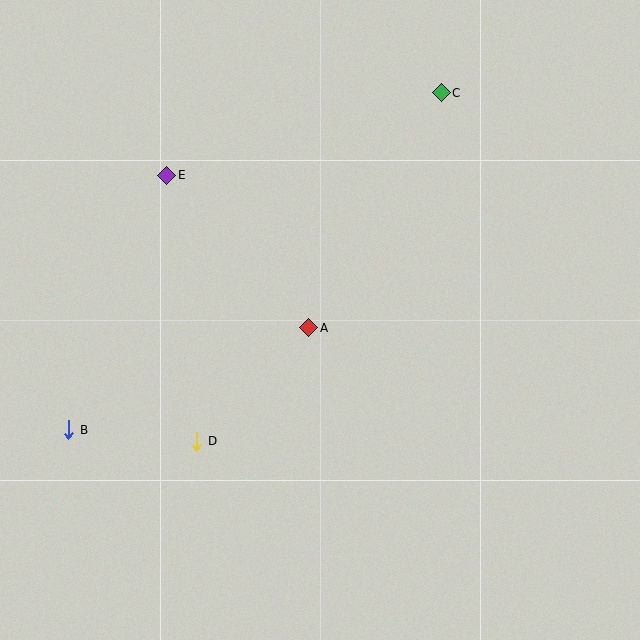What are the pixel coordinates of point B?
Point B is at (69, 430).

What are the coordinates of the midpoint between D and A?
The midpoint between D and A is at (253, 384).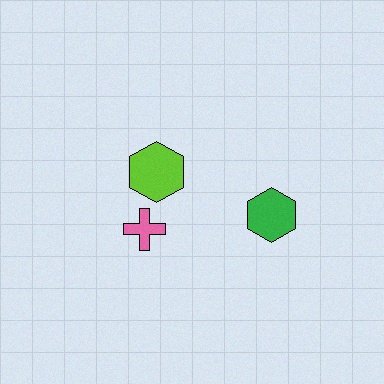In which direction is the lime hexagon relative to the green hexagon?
The lime hexagon is to the left of the green hexagon.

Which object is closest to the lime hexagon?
The pink cross is closest to the lime hexagon.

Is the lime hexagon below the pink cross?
No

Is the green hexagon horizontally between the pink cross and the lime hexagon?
No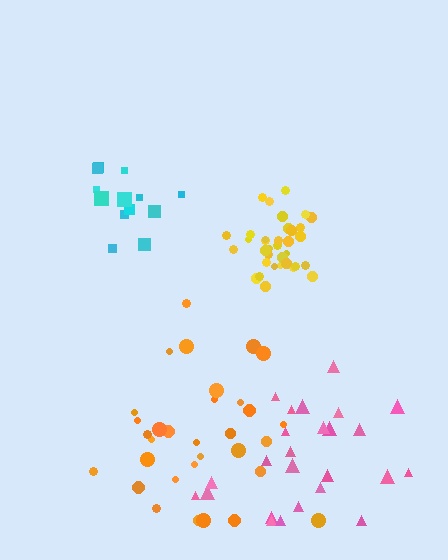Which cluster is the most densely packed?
Yellow.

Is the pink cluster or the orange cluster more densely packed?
Orange.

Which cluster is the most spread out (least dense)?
Pink.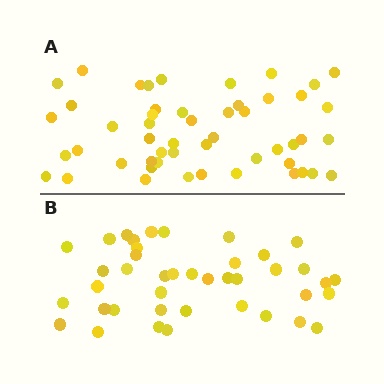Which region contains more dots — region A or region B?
Region A (the top region) has more dots.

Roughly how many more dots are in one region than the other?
Region A has roughly 10 or so more dots than region B.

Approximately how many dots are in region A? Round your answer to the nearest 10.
About 50 dots. (The exact count is 51, which rounds to 50.)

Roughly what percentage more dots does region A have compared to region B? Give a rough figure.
About 25% more.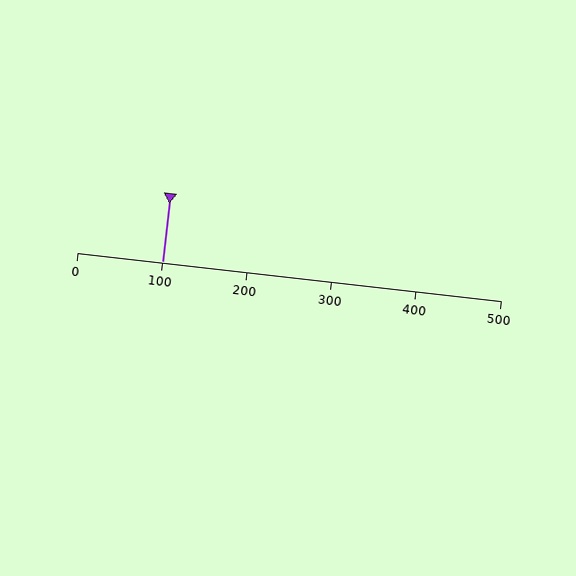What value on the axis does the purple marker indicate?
The marker indicates approximately 100.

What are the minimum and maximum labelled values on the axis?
The axis runs from 0 to 500.